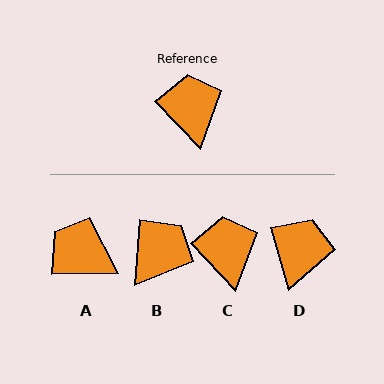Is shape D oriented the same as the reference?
No, it is off by about 28 degrees.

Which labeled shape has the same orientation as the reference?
C.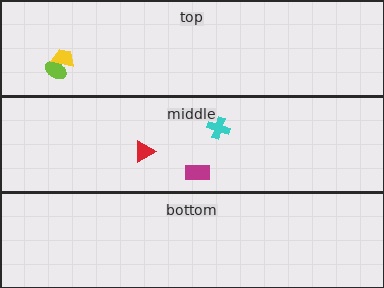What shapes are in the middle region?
The red triangle, the magenta rectangle, the cyan cross.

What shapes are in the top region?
The lime ellipse, the yellow trapezoid.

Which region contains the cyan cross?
The middle region.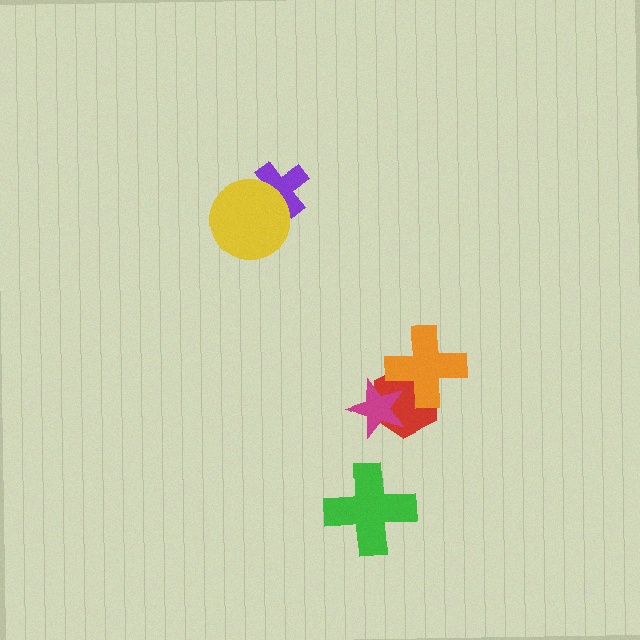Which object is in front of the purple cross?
The yellow circle is in front of the purple cross.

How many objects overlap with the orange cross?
2 objects overlap with the orange cross.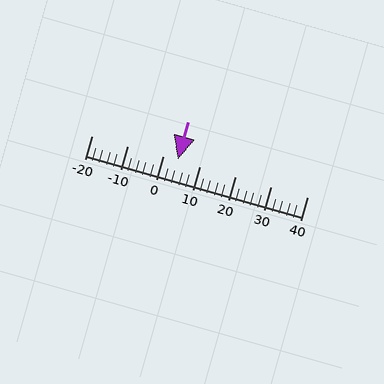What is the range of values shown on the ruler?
The ruler shows values from -20 to 40.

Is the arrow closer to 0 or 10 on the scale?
The arrow is closer to 0.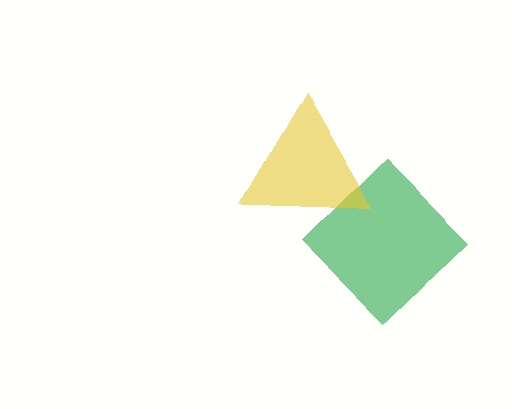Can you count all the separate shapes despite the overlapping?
Yes, there are 2 separate shapes.